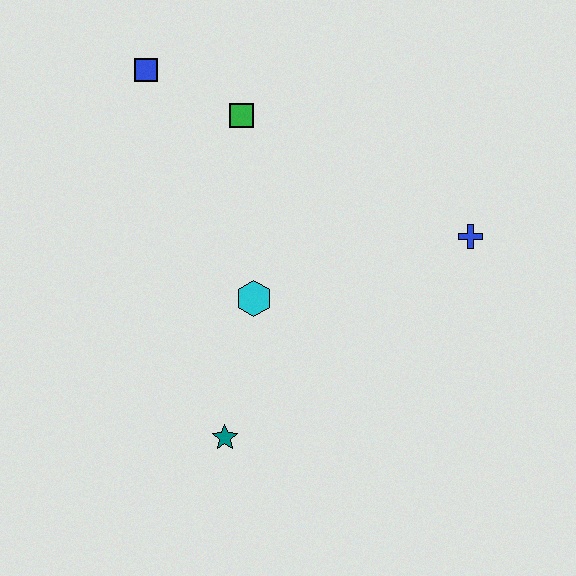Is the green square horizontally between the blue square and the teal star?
No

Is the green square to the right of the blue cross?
No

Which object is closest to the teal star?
The cyan hexagon is closest to the teal star.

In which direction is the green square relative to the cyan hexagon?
The green square is above the cyan hexagon.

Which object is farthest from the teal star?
The blue square is farthest from the teal star.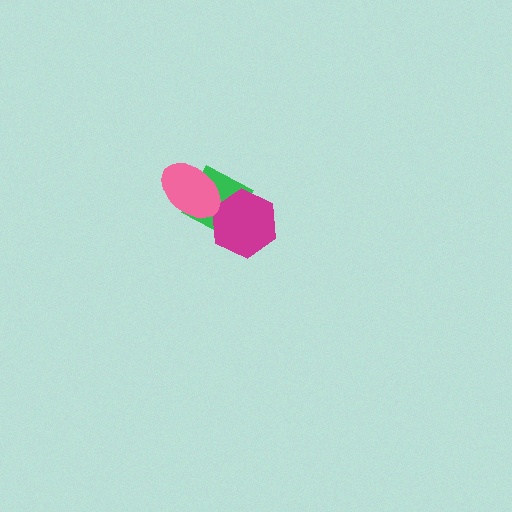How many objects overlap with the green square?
2 objects overlap with the green square.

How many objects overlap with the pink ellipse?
1 object overlaps with the pink ellipse.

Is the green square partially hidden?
Yes, it is partially covered by another shape.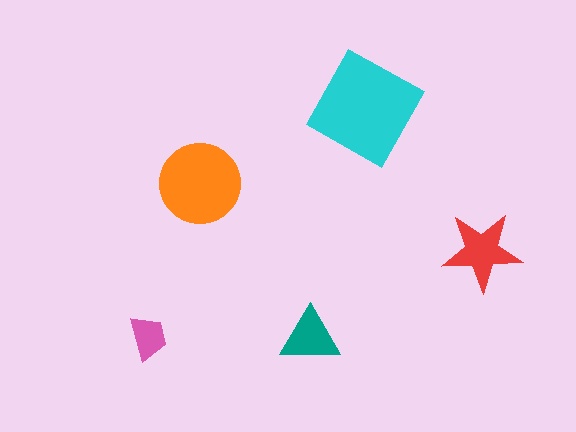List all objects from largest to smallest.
The cyan diamond, the orange circle, the red star, the teal triangle, the pink trapezoid.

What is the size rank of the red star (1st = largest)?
3rd.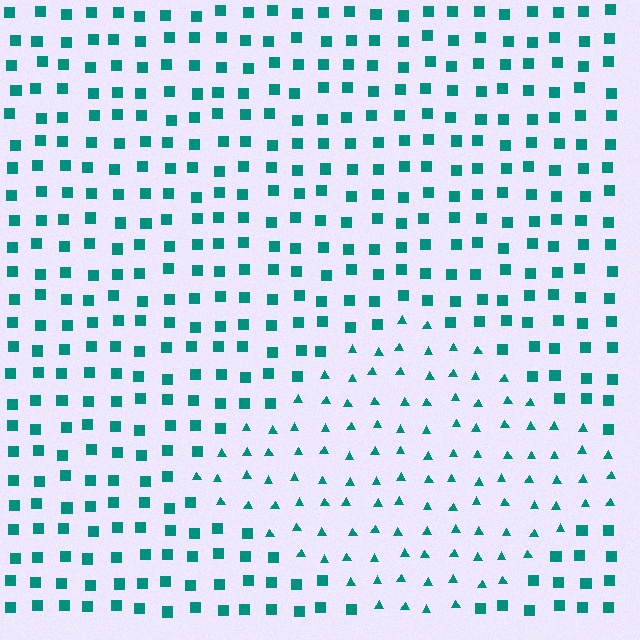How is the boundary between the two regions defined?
The boundary is defined by a change in element shape: triangles inside vs. squares outside. All elements share the same color and spacing.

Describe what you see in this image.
The image is filled with small teal elements arranged in a uniform grid. A diamond-shaped region contains triangles, while the surrounding area contains squares. The boundary is defined purely by the change in element shape.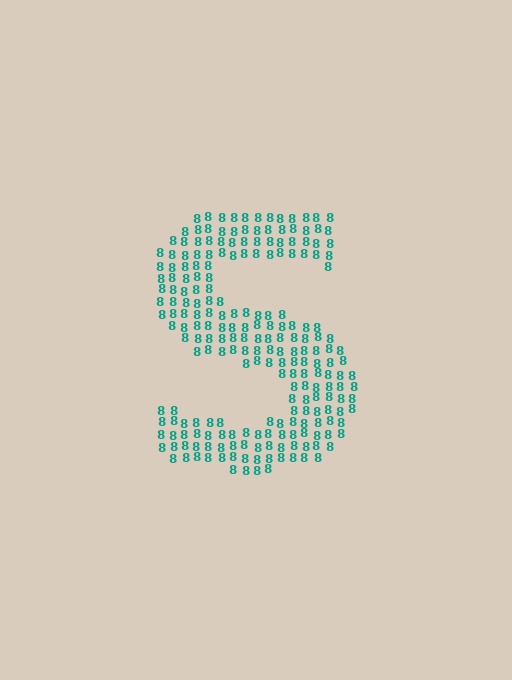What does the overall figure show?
The overall figure shows the letter S.